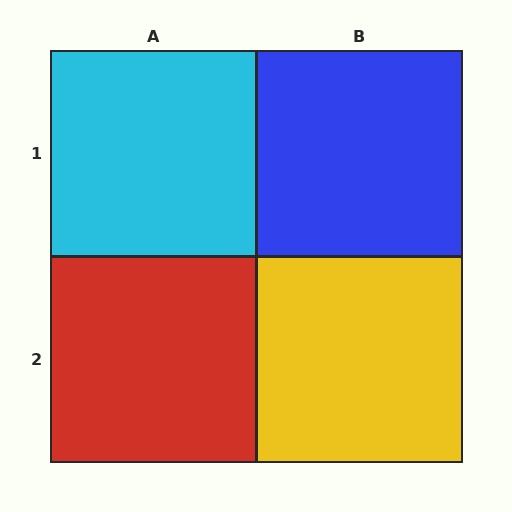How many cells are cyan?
1 cell is cyan.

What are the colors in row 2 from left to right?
Red, yellow.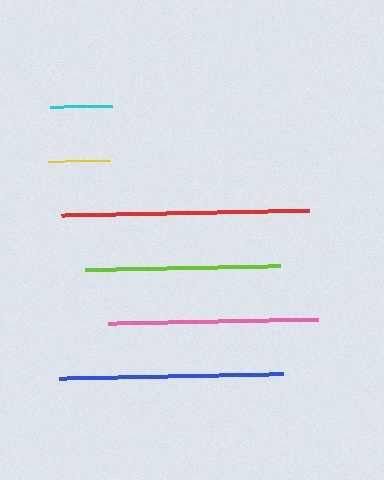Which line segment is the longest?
The red line is the longest at approximately 248 pixels.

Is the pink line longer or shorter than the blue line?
The blue line is longer than the pink line.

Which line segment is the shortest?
The cyan line is the shortest at approximately 62 pixels.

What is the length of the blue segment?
The blue segment is approximately 225 pixels long.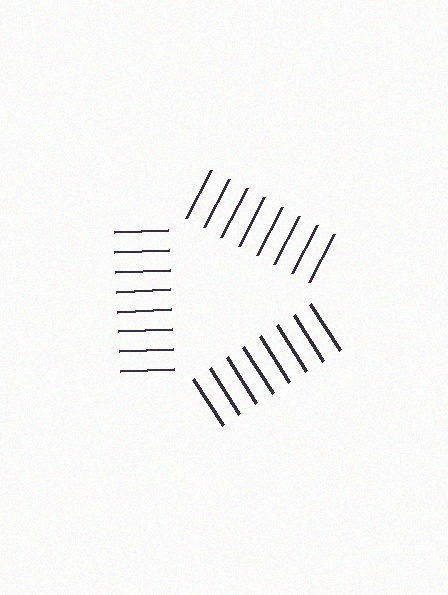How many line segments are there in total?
24 — 8 along each of the 3 edges.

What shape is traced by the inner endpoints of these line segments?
An illusory triangle — the line segments terminate on its edges but no continuous stroke is drawn.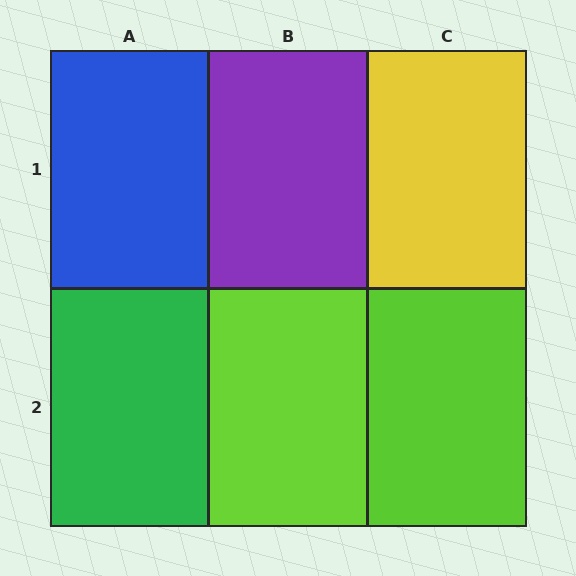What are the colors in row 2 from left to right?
Green, lime, lime.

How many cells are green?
1 cell is green.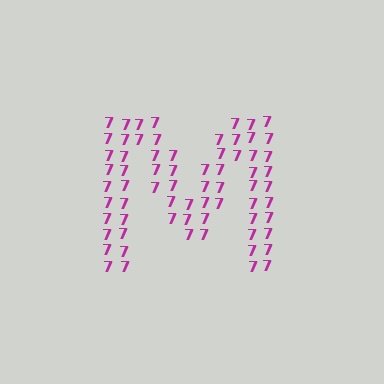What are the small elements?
The small elements are digit 7's.